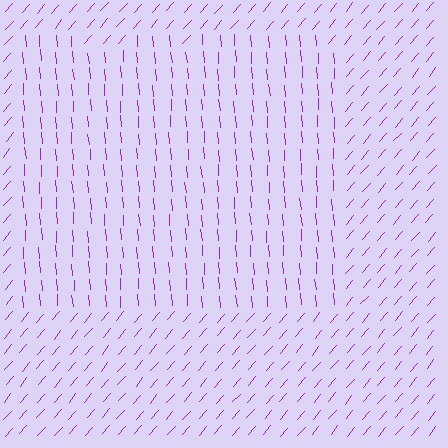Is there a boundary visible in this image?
Yes, there is a texture boundary formed by a change in line orientation.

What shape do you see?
I see a rectangle.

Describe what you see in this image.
The image is filled with small purple line segments. A rectangle region in the image has lines oriented differently from the surrounding lines, creating a visible texture boundary.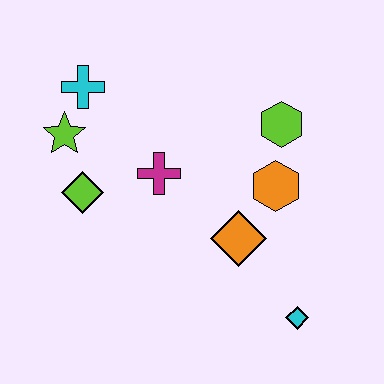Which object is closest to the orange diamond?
The orange hexagon is closest to the orange diamond.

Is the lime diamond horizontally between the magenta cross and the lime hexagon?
No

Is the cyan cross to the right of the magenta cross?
No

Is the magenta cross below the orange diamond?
No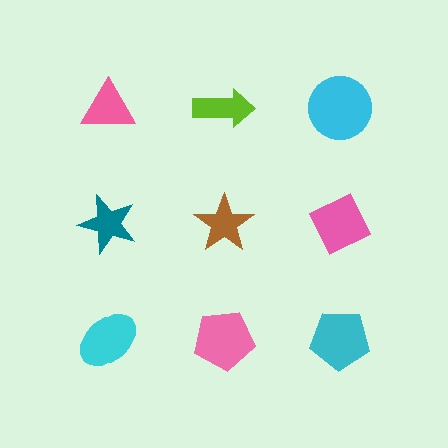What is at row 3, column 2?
A pink pentagon.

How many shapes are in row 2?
3 shapes.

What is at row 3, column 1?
A cyan ellipse.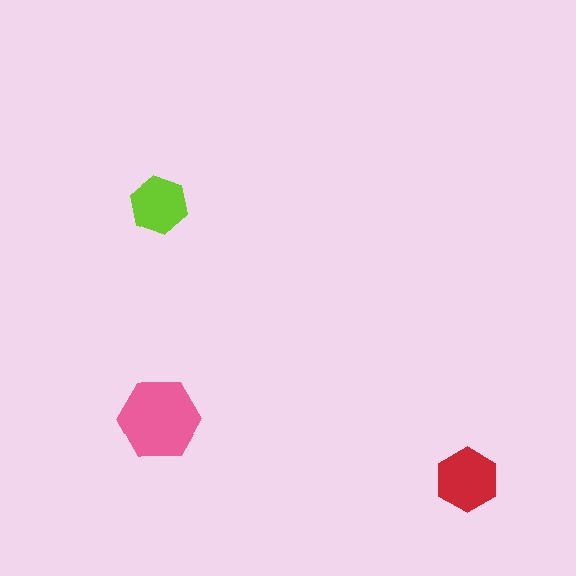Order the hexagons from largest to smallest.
the pink one, the red one, the lime one.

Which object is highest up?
The lime hexagon is topmost.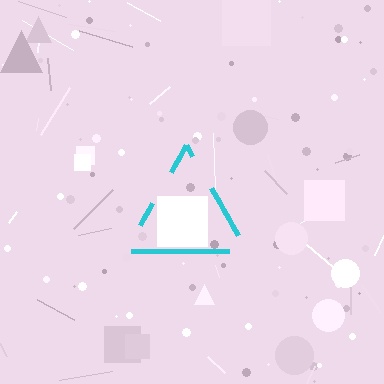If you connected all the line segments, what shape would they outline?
They would outline a triangle.